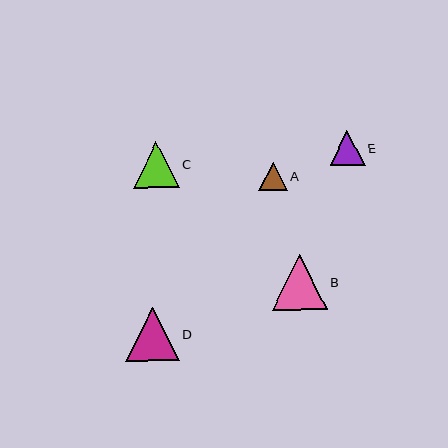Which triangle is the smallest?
Triangle A is the smallest with a size of approximately 28 pixels.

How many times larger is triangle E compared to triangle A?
Triangle E is approximately 1.2 times the size of triangle A.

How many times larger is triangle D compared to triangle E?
Triangle D is approximately 1.5 times the size of triangle E.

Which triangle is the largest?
Triangle B is the largest with a size of approximately 55 pixels.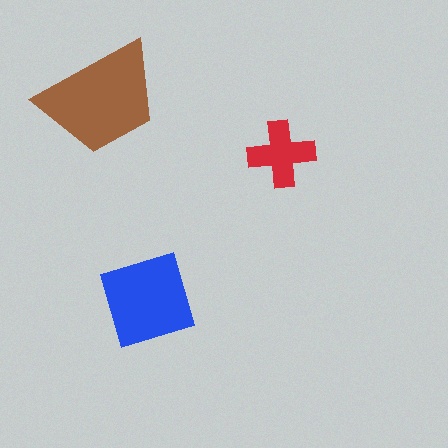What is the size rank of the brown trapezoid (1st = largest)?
1st.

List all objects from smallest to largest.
The red cross, the blue diamond, the brown trapezoid.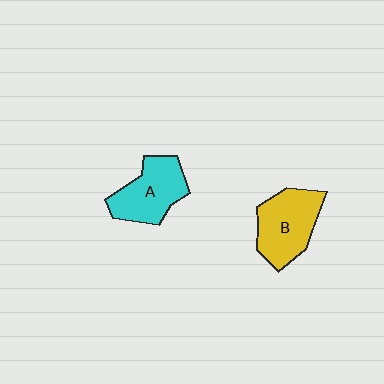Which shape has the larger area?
Shape B (yellow).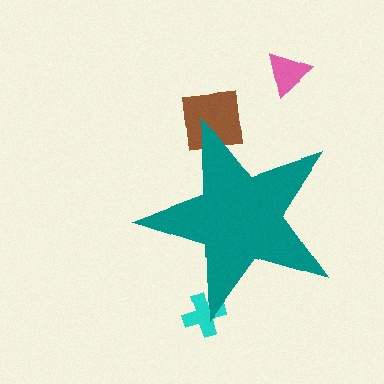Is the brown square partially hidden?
Yes, the brown square is partially hidden behind the teal star.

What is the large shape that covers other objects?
A teal star.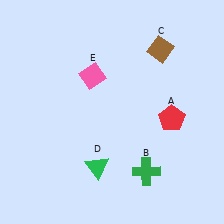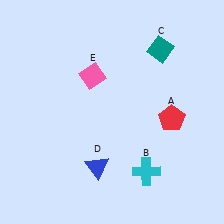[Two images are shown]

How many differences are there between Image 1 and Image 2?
There are 3 differences between the two images.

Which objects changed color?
B changed from green to cyan. C changed from brown to teal. D changed from green to blue.